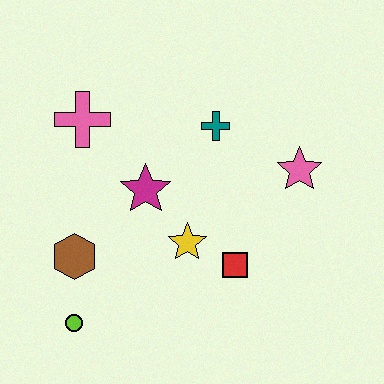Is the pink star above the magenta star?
Yes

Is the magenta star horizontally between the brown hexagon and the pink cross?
No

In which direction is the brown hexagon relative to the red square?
The brown hexagon is to the left of the red square.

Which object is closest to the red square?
The yellow star is closest to the red square.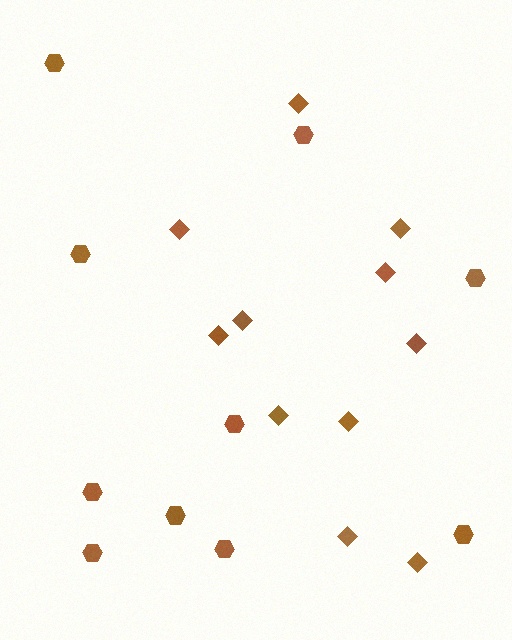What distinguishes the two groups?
There are 2 groups: one group of hexagons (10) and one group of diamonds (11).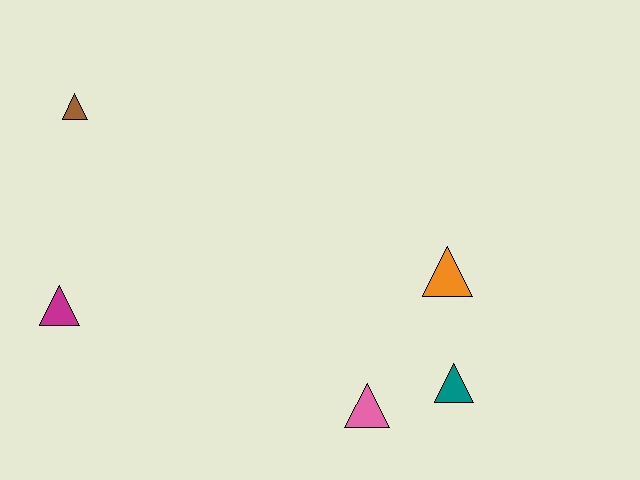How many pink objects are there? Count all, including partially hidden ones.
There is 1 pink object.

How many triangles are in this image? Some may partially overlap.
There are 5 triangles.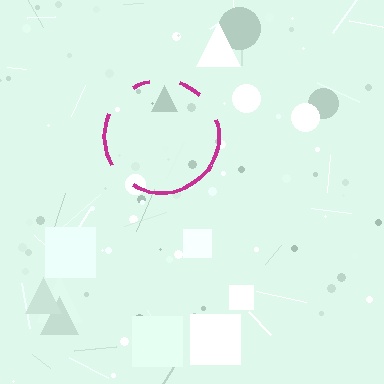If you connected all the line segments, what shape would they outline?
They would outline a circle.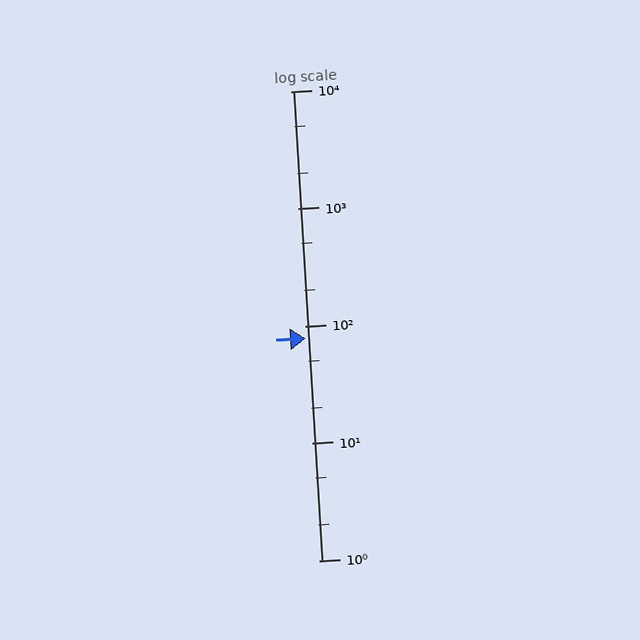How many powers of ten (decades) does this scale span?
The scale spans 4 decades, from 1 to 10000.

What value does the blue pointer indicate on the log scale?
The pointer indicates approximately 79.